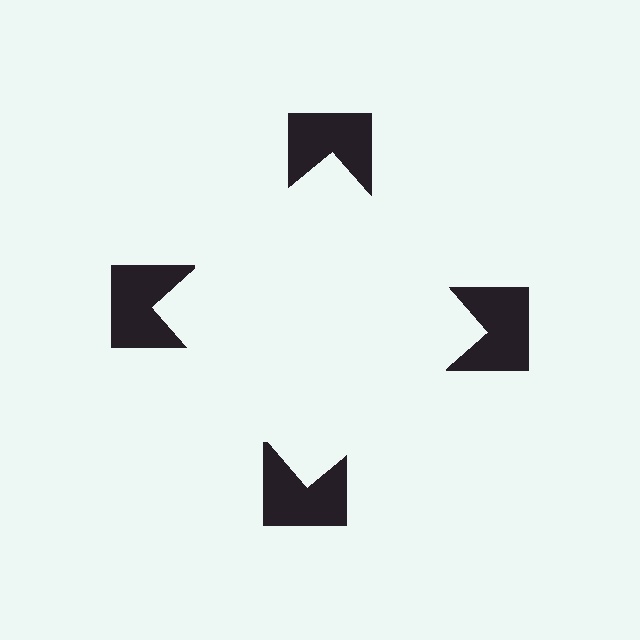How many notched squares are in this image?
There are 4 — one at each vertex of the illusory square.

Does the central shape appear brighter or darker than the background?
It typically appears slightly brighter than the background, even though no actual brightness change is drawn.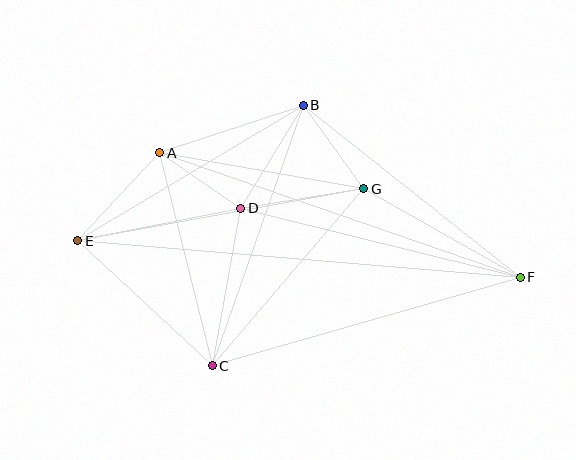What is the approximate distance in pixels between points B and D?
The distance between B and D is approximately 120 pixels.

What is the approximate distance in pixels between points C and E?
The distance between C and E is approximately 183 pixels.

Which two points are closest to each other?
Points A and D are closest to each other.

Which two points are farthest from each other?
Points E and F are farthest from each other.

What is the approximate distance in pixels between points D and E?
The distance between D and E is approximately 166 pixels.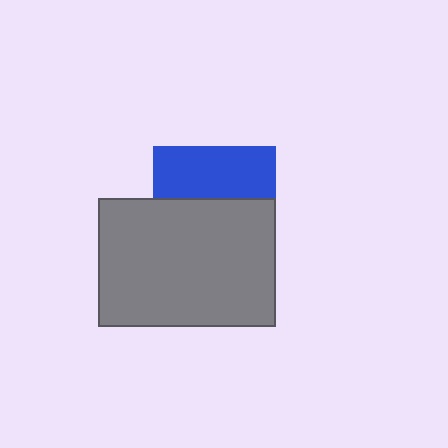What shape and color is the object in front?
The object in front is a gray rectangle.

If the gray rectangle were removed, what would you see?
You would see the complete blue square.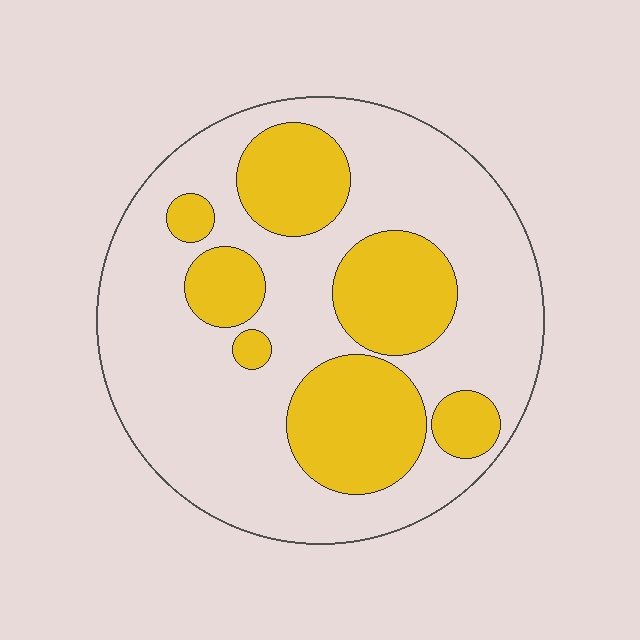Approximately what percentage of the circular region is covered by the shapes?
Approximately 30%.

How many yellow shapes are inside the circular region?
7.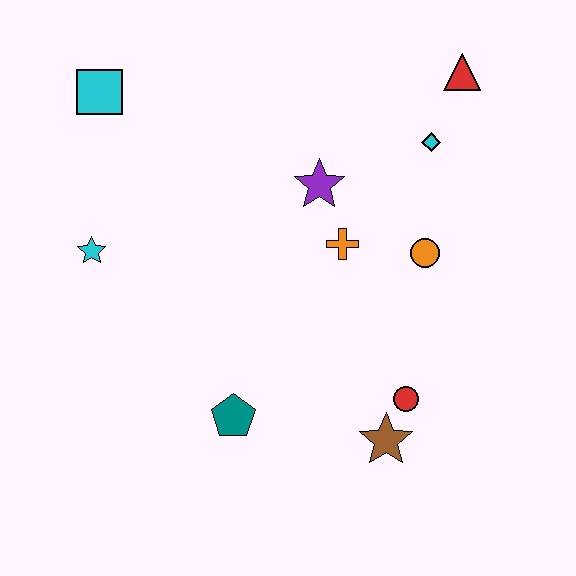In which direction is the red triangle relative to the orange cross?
The red triangle is above the orange cross.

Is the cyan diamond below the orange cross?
No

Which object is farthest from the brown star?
The cyan square is farthest from the brown star.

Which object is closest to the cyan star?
The cyan square is closest to the cyan star.